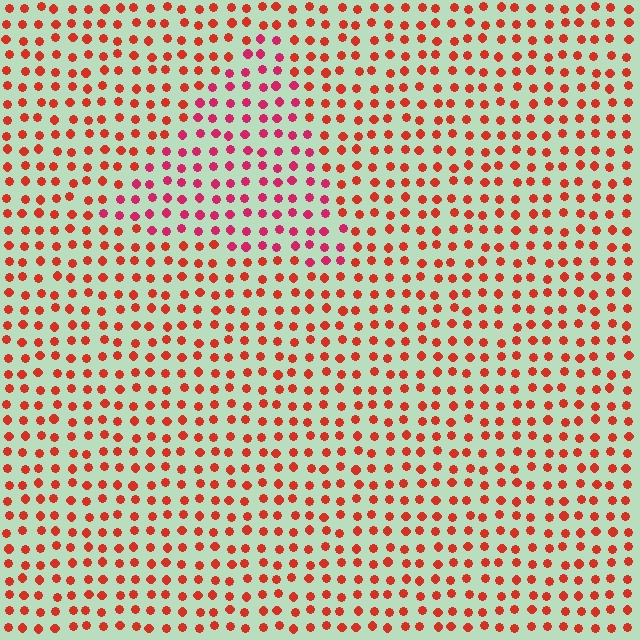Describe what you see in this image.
The image is filled with small red elements in a uniform arrangement. A triangle-shaped region is visible where the elements are tinted to a slightly different hue, forming a subtle color boundary.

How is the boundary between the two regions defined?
The boundary is defined purely by a slight shift in hue (about 28 degrees). Spacing, size, and orientation are identical on both sides.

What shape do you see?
I see a triangle.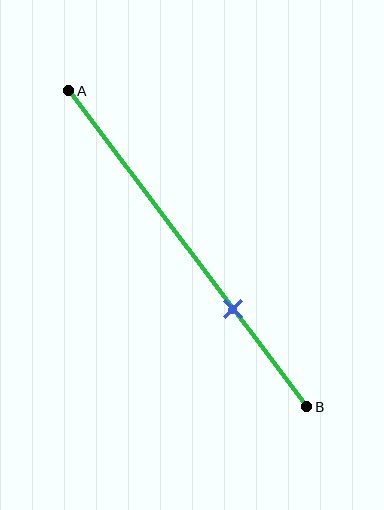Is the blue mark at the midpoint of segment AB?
No, the mark is at about 70% from A, not at the 50% midpoint.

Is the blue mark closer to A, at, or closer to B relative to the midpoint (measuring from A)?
The blue mark is closer to point B than the midpoint of segment AB.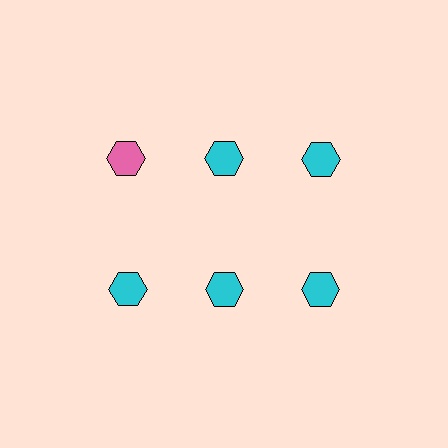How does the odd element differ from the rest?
It has a different color: pink instead of cyan.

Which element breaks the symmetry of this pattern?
The pink hexagon in the top row, leftmost column breaks the symmetry. All other shapes are cyan hexagons.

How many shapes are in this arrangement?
There are 6 shapes arranged in a grid pattern.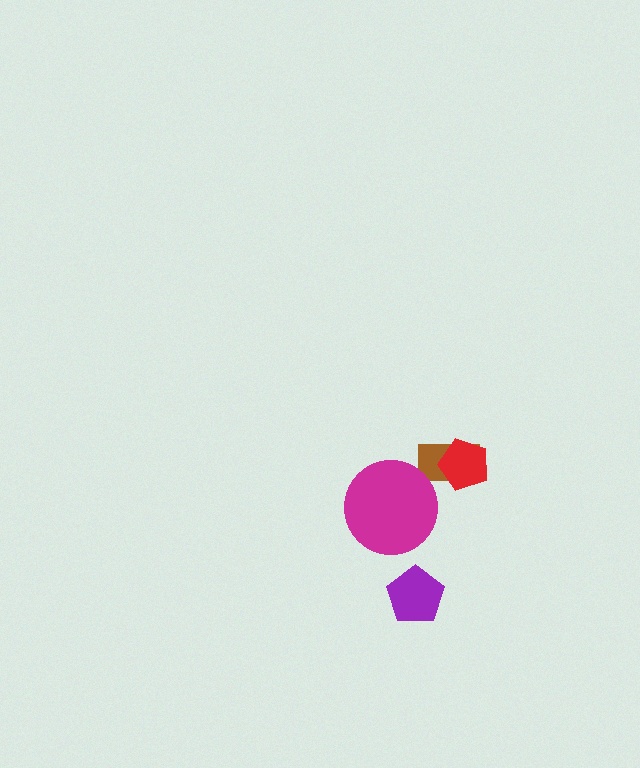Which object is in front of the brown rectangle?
The red pentagon is in front of the brown rectangle.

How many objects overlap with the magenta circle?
0 objects overlap with the magenta circle.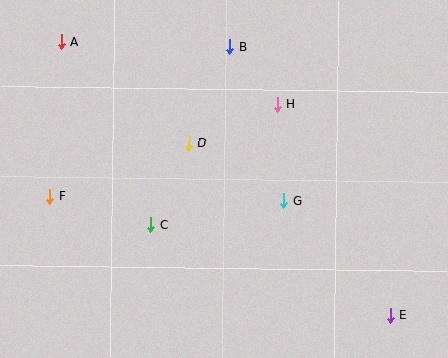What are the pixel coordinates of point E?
Point E is at (391, 315).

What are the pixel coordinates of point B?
Point B is at (230, 47).